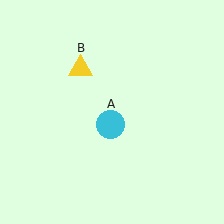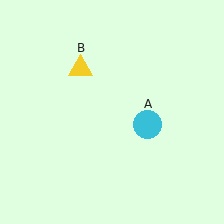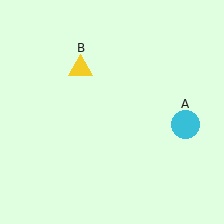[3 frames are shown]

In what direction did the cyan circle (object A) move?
The cyan circle (object A) moved right.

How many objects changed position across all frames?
1 object changed position: cyan circle (object A).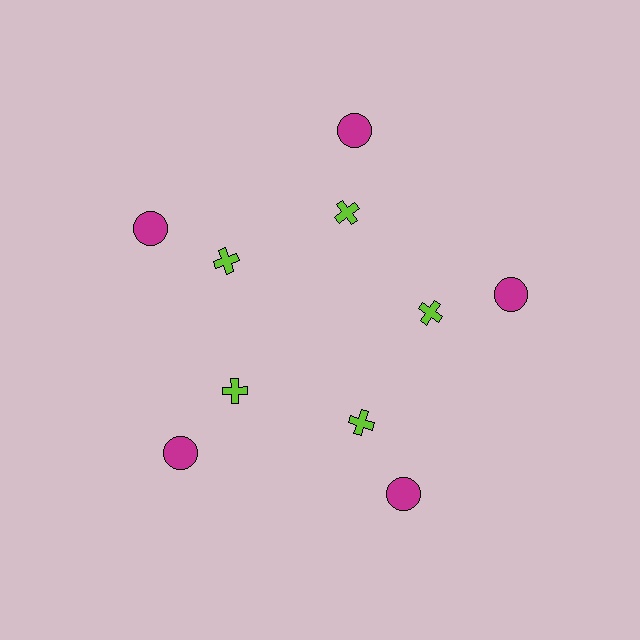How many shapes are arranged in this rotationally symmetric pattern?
There are 10 shapes, arranged in 5 groups of 2.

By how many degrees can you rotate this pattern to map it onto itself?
The pattern maps onto itself every 72 degrees of rotation.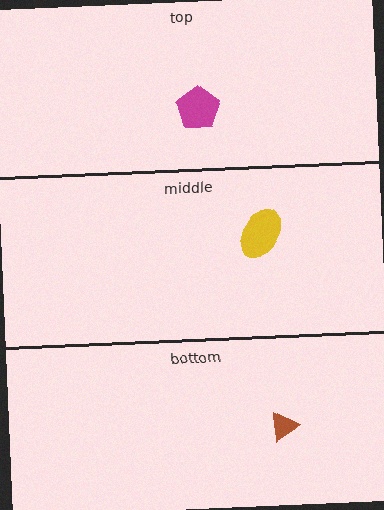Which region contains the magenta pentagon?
The top region.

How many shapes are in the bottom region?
1.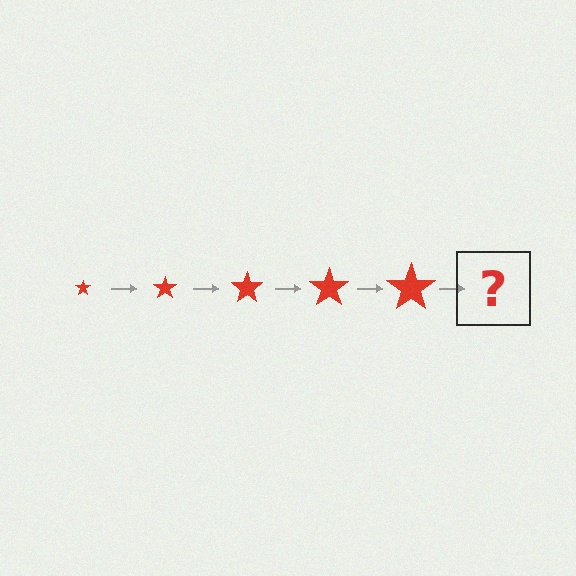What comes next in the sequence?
The next element should be a red star, larger than the previous one.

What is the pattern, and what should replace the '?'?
The pattern is that the star gets progressively larger each step. The '?' should be a red star, larger than the previous one.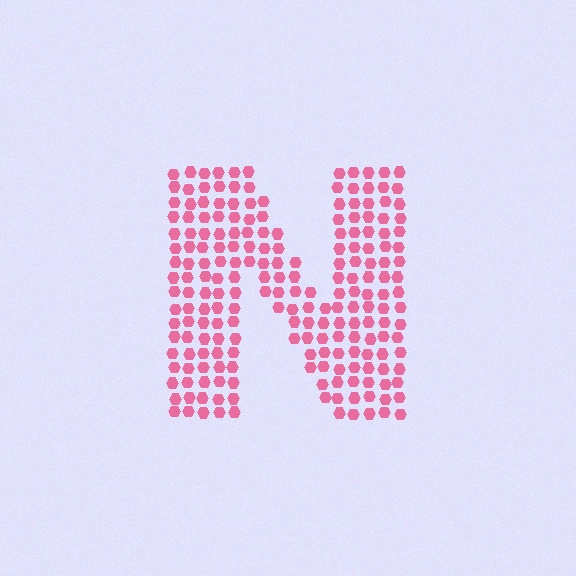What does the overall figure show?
The overall figure shows the letter N.